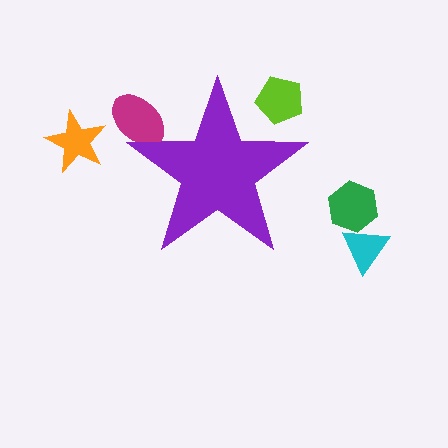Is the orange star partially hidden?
No, the orange star is fully visible.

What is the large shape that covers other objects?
A purple star.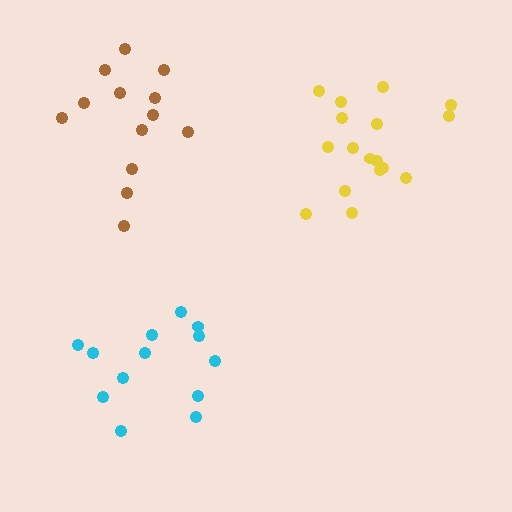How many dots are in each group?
Group 1: 13 dots, Group 2: 17 dots, Group 3: 13 dots (43 total).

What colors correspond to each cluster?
The clusters are colored: cyan, yellow, brown.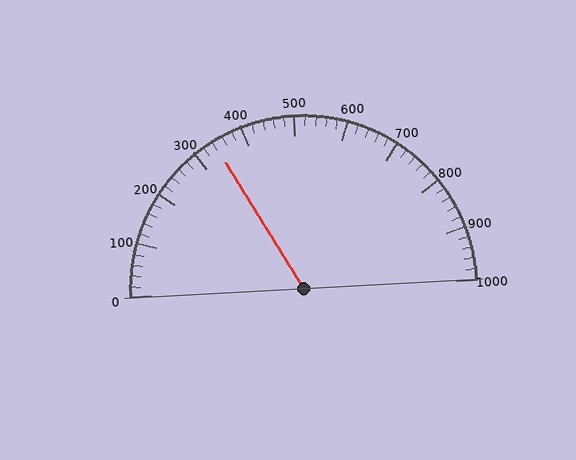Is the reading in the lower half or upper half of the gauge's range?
The reading is in the lower half of the range (0 to 1000).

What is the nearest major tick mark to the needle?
The nearest major tick mark is 300.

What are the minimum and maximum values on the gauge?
The gauge ranges from 0 to 1000.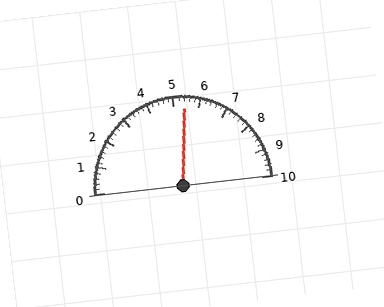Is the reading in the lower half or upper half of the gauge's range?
The reading is in the upper half of the range (0 to 10).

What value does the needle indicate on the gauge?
The needle indicates approximately 5.4.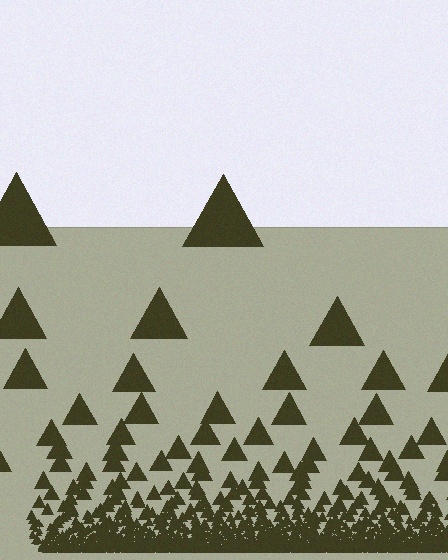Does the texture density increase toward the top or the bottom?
Density increases toward the bottom.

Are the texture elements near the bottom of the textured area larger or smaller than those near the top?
Smaller. The gradient is inverted — elements near the bottom are smaller and denser.